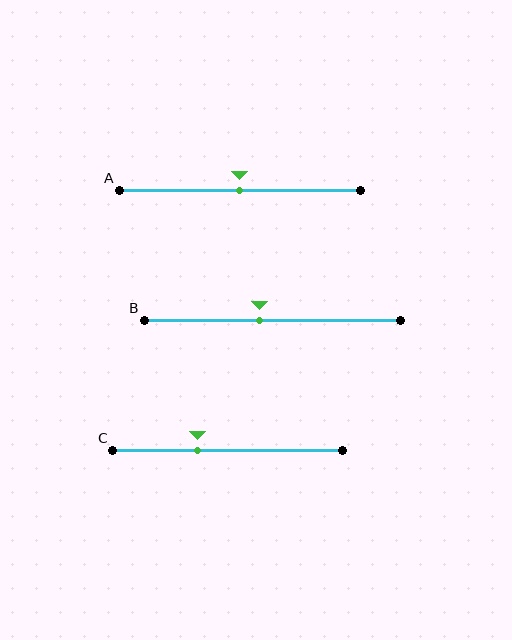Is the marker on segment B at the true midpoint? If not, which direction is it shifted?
No, the marker on segment B is shifted to the left by about 5% of the segment length.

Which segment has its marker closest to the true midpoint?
Segment A has its marker closest to the true midpoint.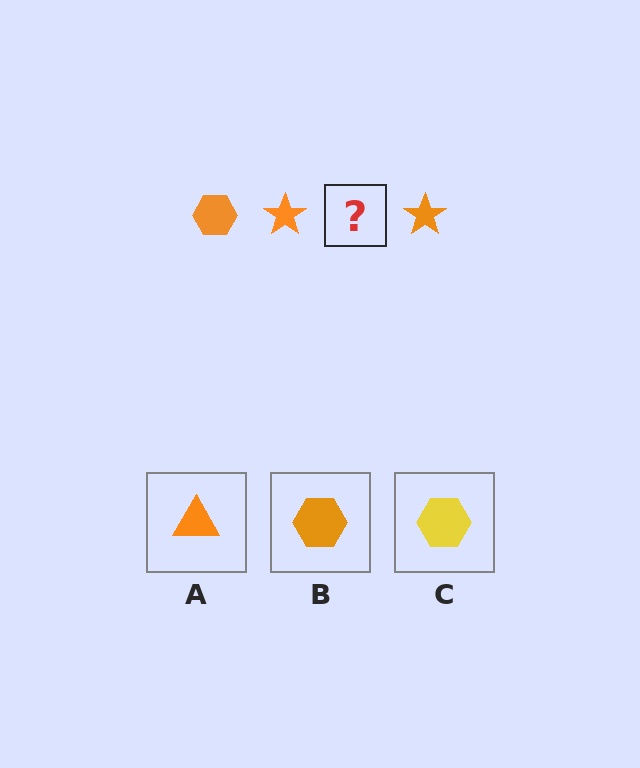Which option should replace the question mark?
Option B.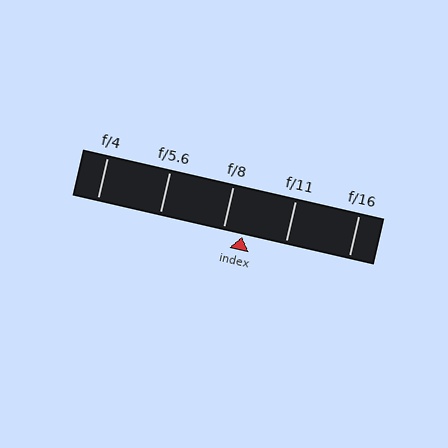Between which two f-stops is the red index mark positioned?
The index mark is between f/8 and f/11.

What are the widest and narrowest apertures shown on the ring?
The widest aperture shown is f/4 and the narrowest is f/16.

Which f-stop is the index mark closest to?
The index mark is closest to f/8.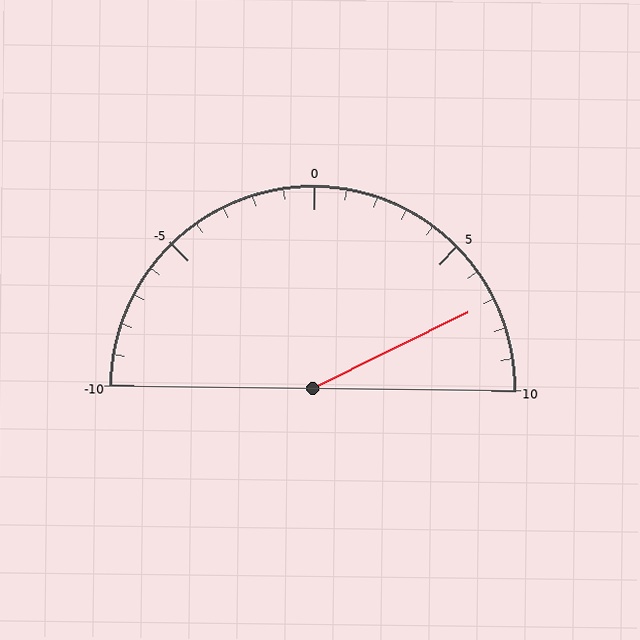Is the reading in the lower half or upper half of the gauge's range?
The reading is in the upper half of the range (-10 to 10).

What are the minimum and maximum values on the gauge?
The gauge ranges from -10 to 10.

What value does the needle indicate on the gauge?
The needle indicates approximately 7.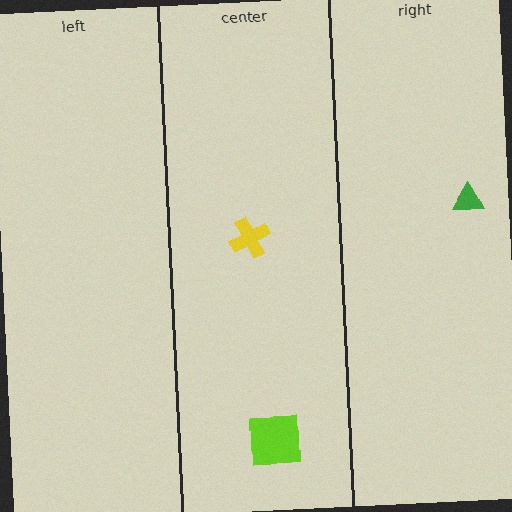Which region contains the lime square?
The center region.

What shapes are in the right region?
The green triangle.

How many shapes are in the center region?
2.